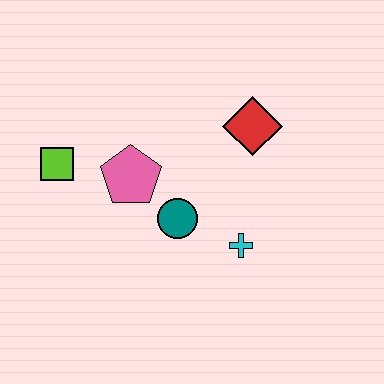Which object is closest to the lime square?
The pink pentagon is closest to the lime square.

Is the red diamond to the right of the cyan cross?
Yes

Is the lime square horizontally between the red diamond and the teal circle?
No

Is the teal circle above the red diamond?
No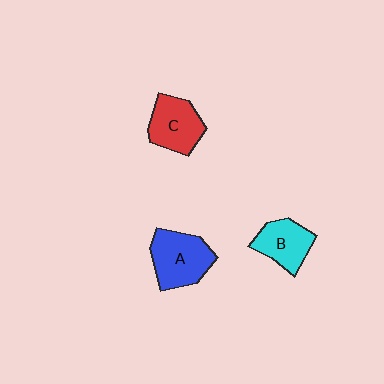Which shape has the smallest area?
Shape B (cyan).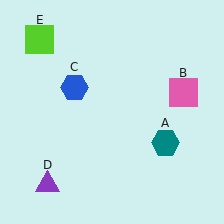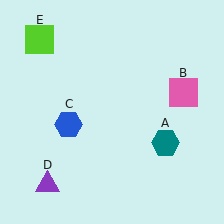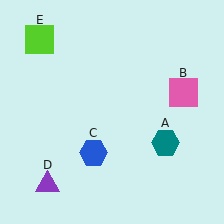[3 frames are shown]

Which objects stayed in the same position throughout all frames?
Teal hexagon (object A) and pink square (object B) and purple triangle (object D) and lime square (object E) remained stationary.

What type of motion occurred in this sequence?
The blue hexagon (object C) rotated counterclockwise around the center of the scene.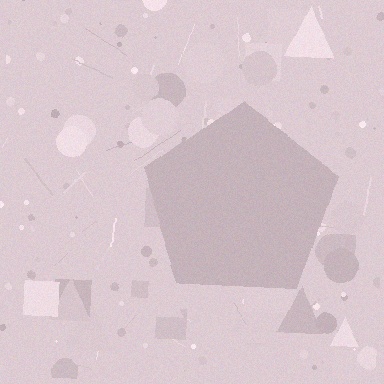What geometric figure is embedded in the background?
A pentagon is embedded in the background.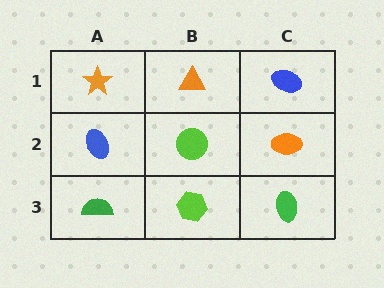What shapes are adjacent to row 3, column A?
A blue ellipse (row 2, column A), a lime hexagon (row 3, column B).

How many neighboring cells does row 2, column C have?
3.